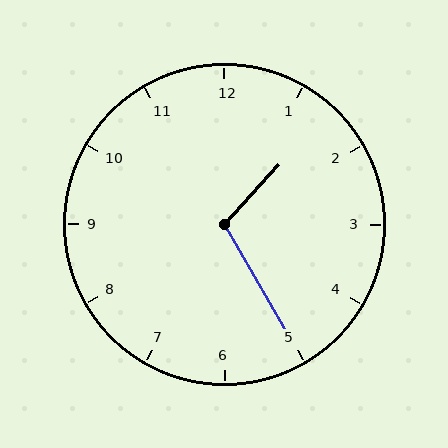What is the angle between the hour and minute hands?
Approximately 108 degrees.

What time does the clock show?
1:25.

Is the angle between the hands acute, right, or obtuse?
It is obtuse.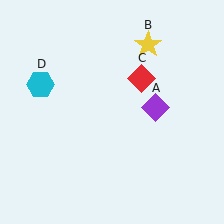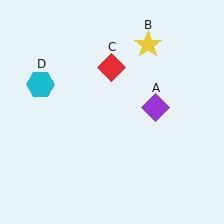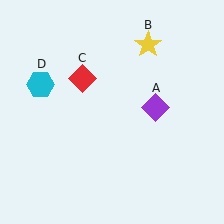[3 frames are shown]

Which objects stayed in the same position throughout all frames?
Purple diamond (object A) and yellow star (object B) and cyan hexagon (object D) remained stationary.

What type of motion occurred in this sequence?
The red diamond (object C) rotated counterclockwise around the center of the scene.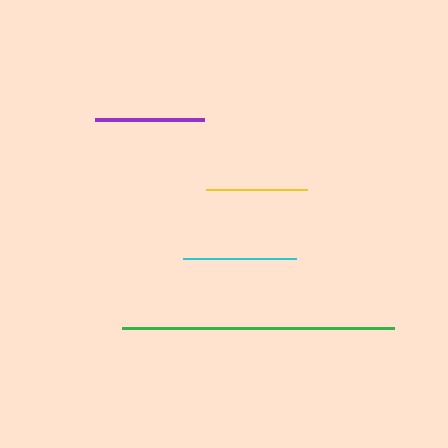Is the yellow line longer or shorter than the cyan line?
The cyan line is longer than the yellow line.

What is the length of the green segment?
The green segment is approximately 272 pixels long.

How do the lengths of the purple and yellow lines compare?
The purple and yellow lines are approximately the same length.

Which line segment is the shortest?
The yellow line is the shortest at approximately 101 pixels.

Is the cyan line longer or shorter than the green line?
The green line is longer than the cyan line.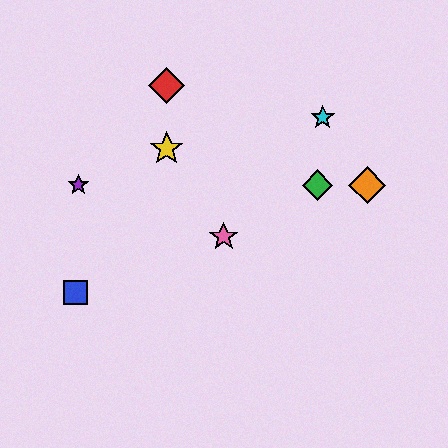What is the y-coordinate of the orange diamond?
The orange diamond is at y≈185.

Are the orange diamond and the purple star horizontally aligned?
Yes, both are at y≈185.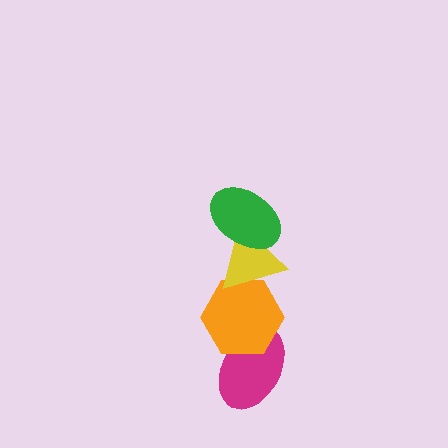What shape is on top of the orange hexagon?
The yellow triangle is on top of the orange hexagon.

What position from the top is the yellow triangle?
The yellow triangle is 2nd from the top.